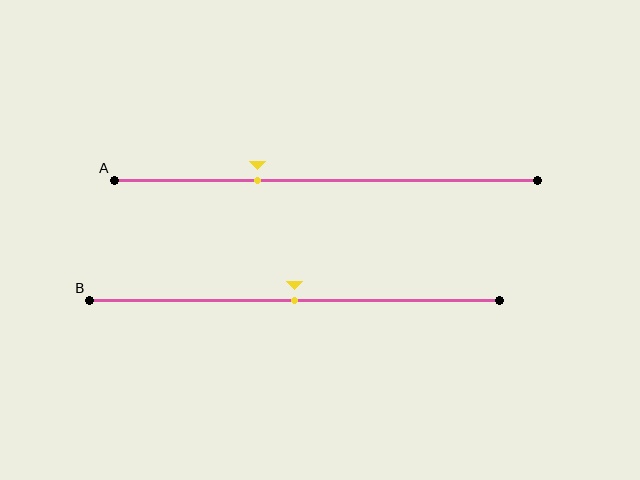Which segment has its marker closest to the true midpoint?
Segment B has its marker closest to the true midpoint.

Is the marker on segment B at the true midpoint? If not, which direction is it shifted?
Yes, the marker on segment B is at the true midpoint.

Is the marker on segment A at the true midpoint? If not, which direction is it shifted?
No, the marker on segment A is shifted to the left by about 16% of the segment length.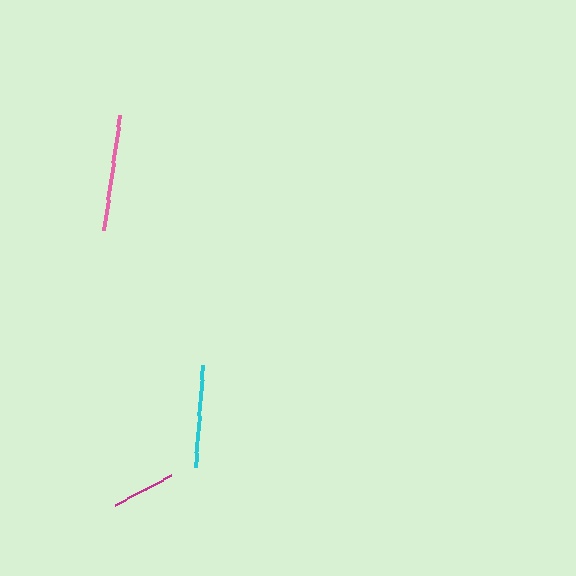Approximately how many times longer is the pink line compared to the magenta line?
The pink line is approximately 1.8 times the length of the magenta line.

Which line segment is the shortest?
The magenta line is the shortest at approximately 64 pixels.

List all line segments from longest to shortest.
From longest to shortest: pink, cyan, magenta.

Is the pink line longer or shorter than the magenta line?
The pink line is longer than the magenta line.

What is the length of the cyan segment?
The cyan segment is approximately 101 pixels long.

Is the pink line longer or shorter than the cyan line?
The pink line is longer than the cyan line.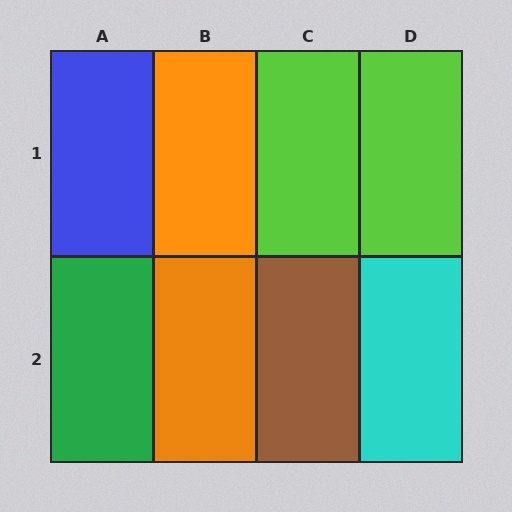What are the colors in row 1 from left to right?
Blue, orange, lime, lime.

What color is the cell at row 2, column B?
Orange.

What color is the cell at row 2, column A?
Green.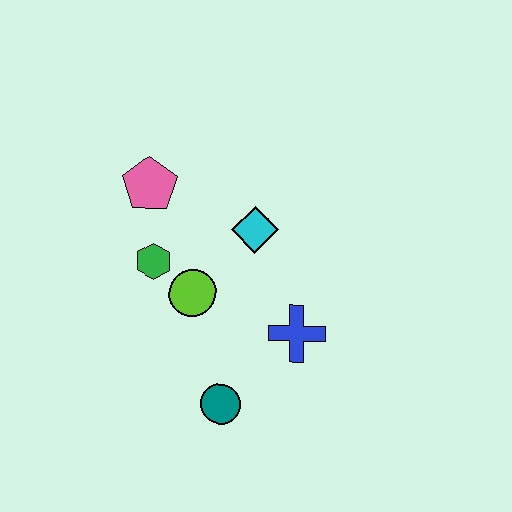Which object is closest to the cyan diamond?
The lime circle is closest to the cyan diamond.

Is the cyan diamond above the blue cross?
Yes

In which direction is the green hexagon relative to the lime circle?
The green hexagon is to the left of the lime circle.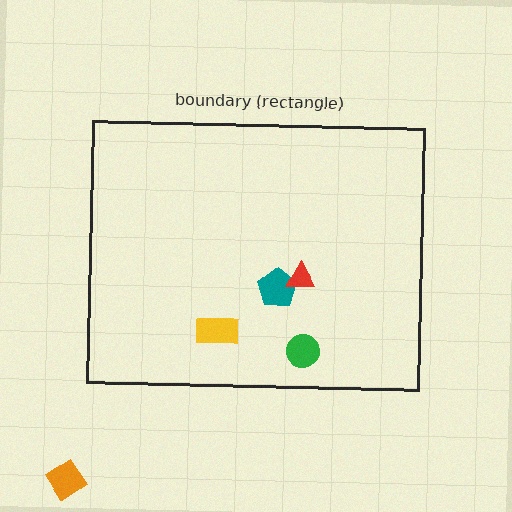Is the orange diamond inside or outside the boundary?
Outside.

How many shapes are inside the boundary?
4 inside, 1 outside.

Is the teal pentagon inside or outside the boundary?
Inside.